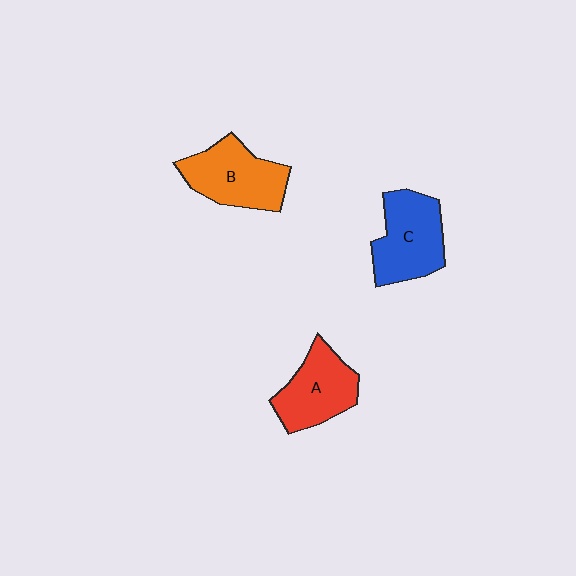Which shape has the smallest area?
Shape A (red).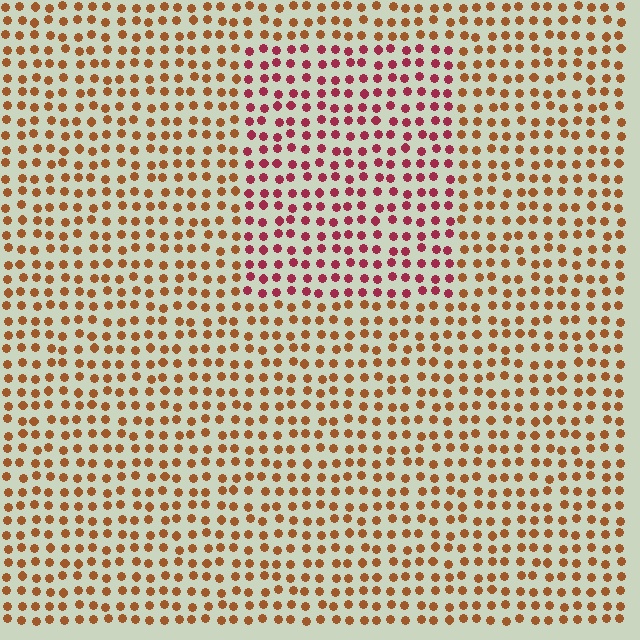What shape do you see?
I see a rectangle.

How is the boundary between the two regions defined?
The boundary is defined purely by a slight shift in hue (about 41 degrees). Spacing, size, and orientation are identical on both sides.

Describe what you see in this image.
The image is filled with small brown elements in a uniform arrangement. A rectangle-shaped region is visible where the elements are tinted to a slightly different hue, forming a subtle color boundary.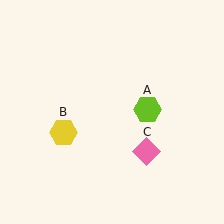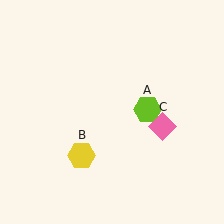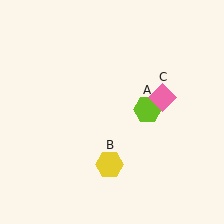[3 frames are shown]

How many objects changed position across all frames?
2 objects changed position: yellow hexagon (object B), pink diamond (object C).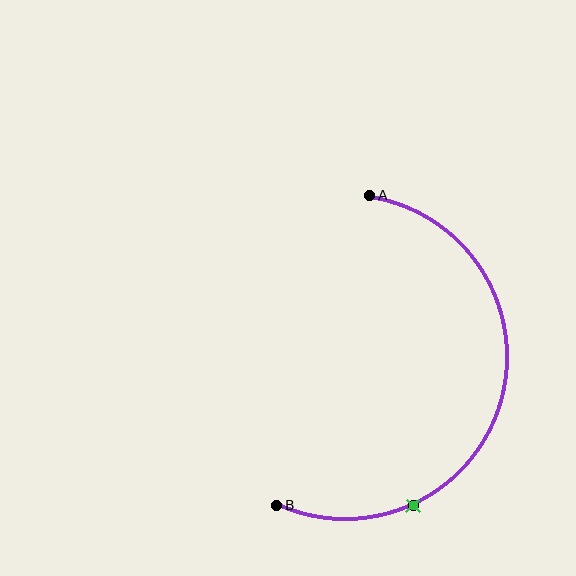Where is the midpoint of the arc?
The arc midpoint is the point on the curve farthest from the straight line joining A and B. It sits to the right of that line.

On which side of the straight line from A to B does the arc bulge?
The arc bulges to the right of the straight line connecting A and B.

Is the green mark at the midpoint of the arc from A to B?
No. The green mark lies on the arc but is closer to endpoint B. The arc midpoint would be at the point on the curve equidistant along the arc from both A and B.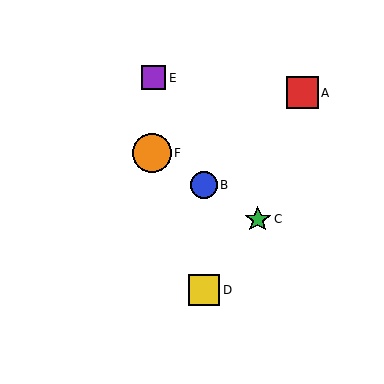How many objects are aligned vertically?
2 objects (B, D) are aligned vertically.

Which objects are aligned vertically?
Objects B, D are aligned vertically.